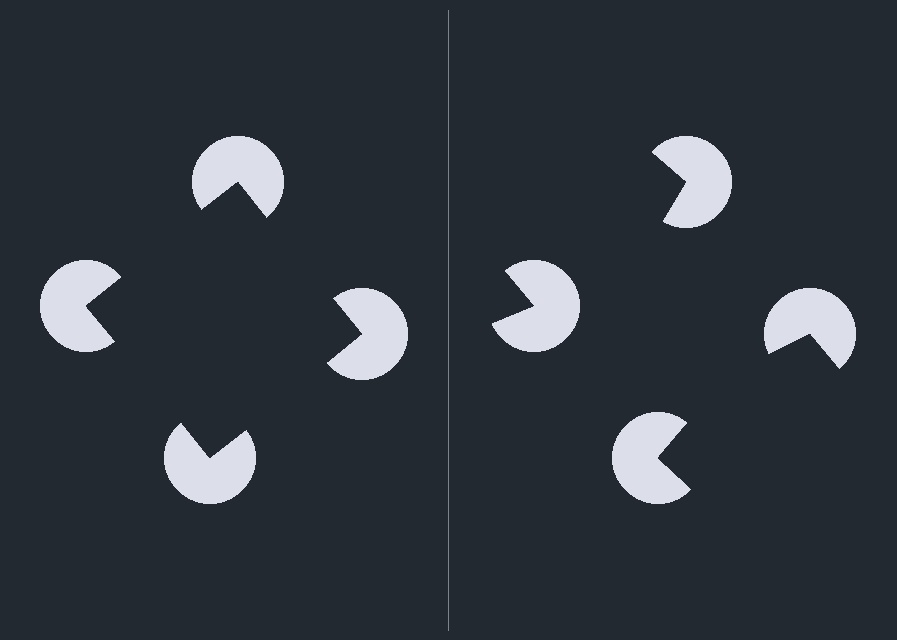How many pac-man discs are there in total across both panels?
8 — 4 on each side.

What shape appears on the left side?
An illusory square.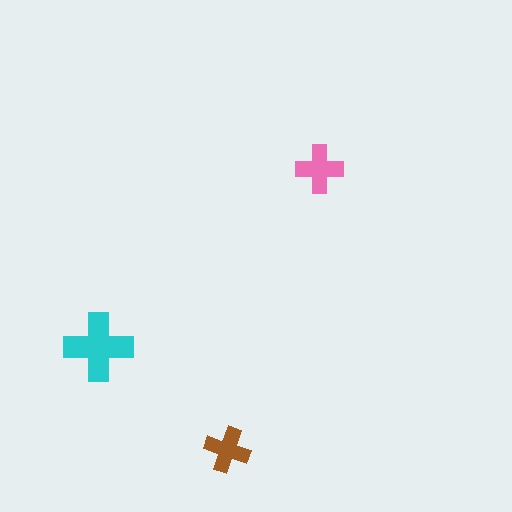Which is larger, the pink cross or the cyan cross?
The cyan one.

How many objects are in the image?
There are 3 objects in the image.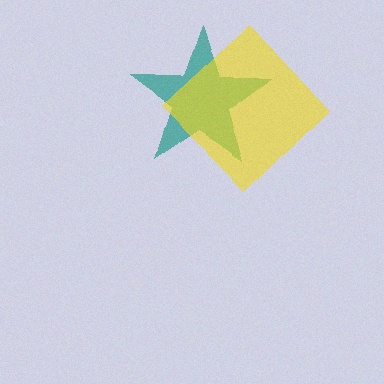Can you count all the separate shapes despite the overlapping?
Yes, there are 2 separate shapes.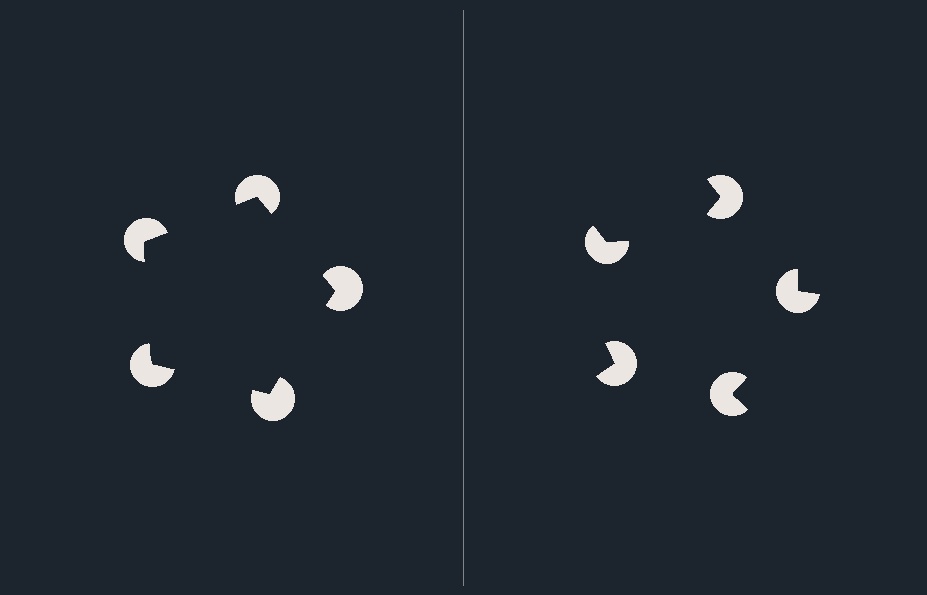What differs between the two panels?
The pac-man discs are positioned identically on both sides; only the wedge orientations differ. On the left they align to a pentagon; on the right they are misaligned.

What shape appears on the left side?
An illusory pentagon.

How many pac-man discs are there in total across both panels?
10 — 5 on each side.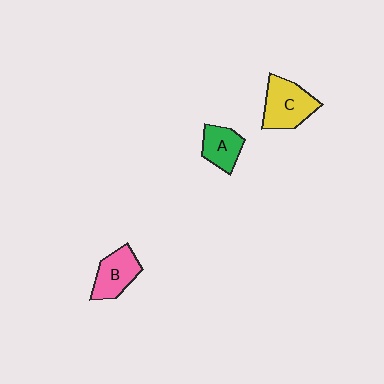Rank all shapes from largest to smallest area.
From largest to smallest: C (yellow), B (pink), A (green).